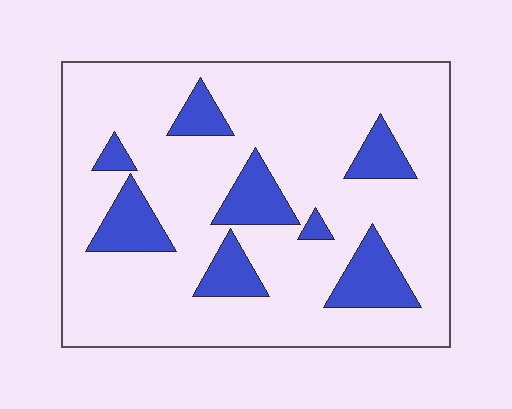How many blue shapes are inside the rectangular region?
8.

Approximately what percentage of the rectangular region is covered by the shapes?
Approximately 20%.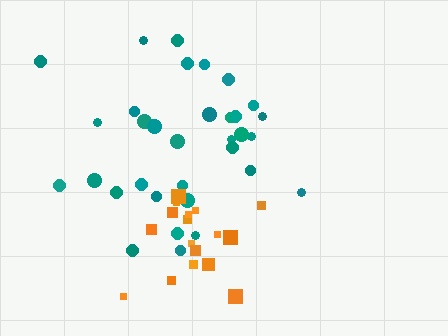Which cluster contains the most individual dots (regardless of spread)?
Teal (33).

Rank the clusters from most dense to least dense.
teal, orange.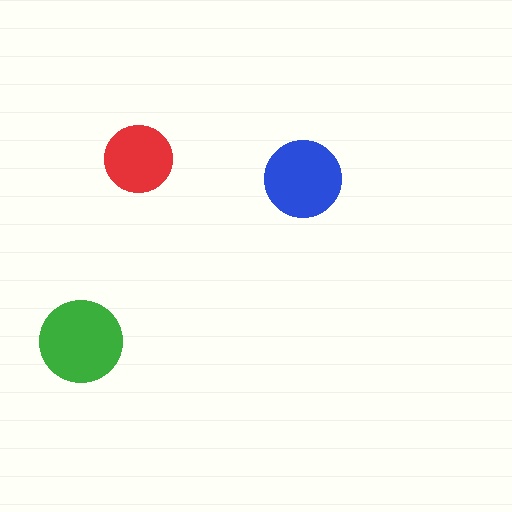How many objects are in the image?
There are 3 objects in the image.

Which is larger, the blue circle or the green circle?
The green one.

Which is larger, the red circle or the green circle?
The green one.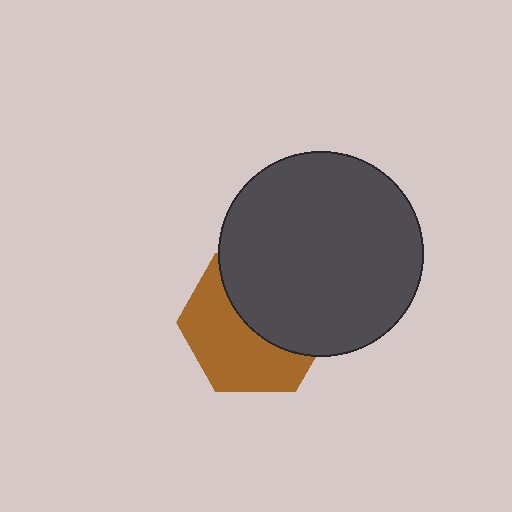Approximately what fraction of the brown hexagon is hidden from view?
Roughly 49% of the brown hexagon is hidden behind the dark gray circle.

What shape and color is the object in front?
The object in front is a dark gray circle.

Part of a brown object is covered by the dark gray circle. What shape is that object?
It is a hexagon.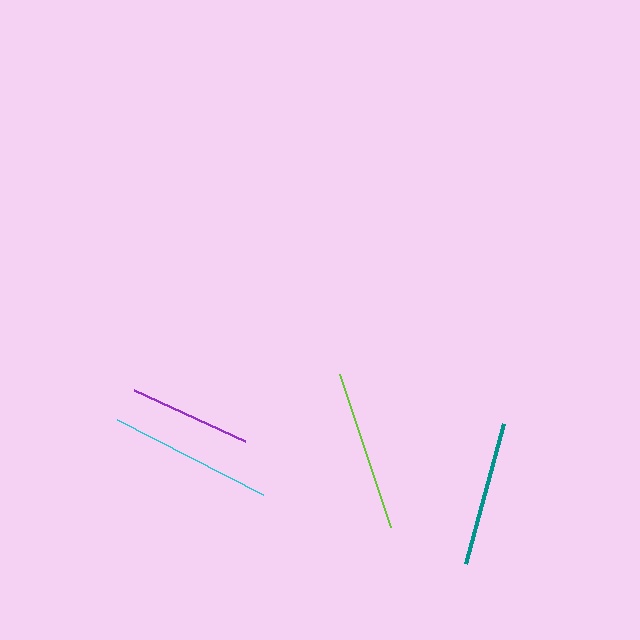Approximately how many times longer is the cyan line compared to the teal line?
The cyan line is approximately 1.1 times the length of the teal line.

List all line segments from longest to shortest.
From longest to shortest: cyan, lime, teal, purple.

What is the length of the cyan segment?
The cyan segment is approximately 164 pixels long.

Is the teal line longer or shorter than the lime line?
The lime line is longer than the teal line.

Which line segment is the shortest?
The purple line is the shortest at approximately 122 pixels.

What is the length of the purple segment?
The purple segment is approximately 122 pixels long.